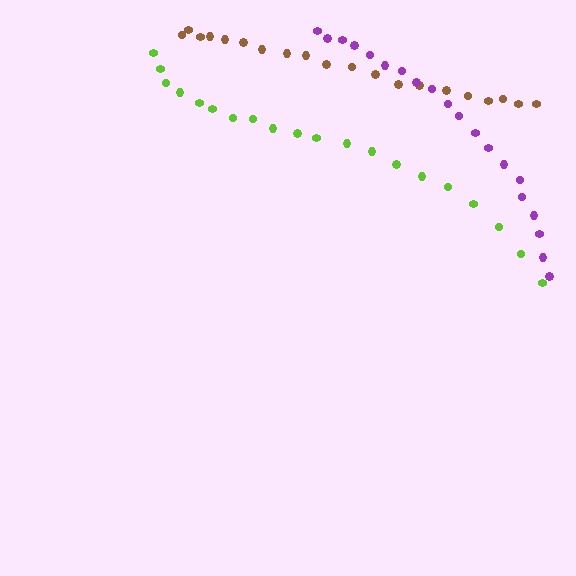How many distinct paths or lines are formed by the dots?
There are 3 distinct paths.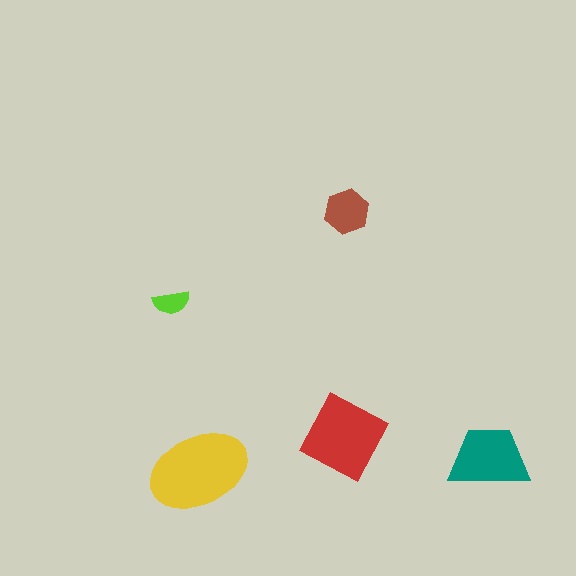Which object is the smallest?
The lime semicircle.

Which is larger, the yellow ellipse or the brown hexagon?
The yellow ellipse.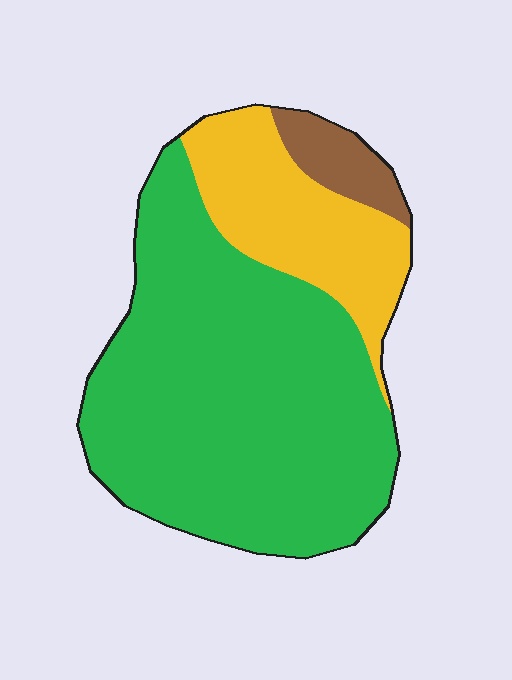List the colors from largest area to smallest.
From largest to smallest: green, yellow, brown.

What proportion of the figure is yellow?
Yellow covers 23% of the figure.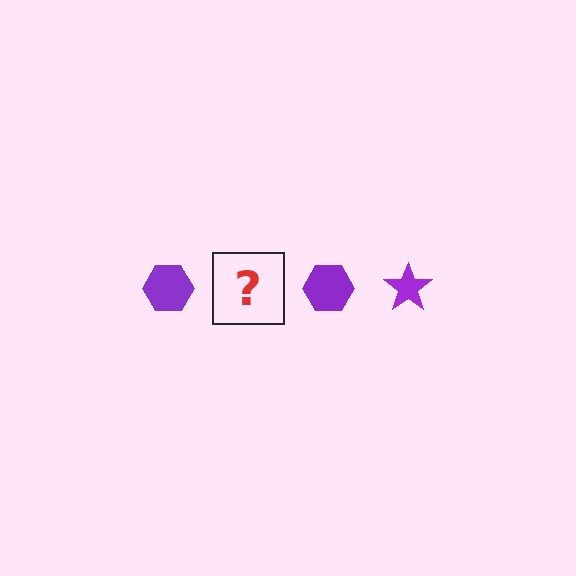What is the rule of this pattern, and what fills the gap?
The rule is that the pattern cycles through hexagon, star shapes in purple. The gap should be filled with a purple star.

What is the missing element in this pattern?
The missing element is a purple star.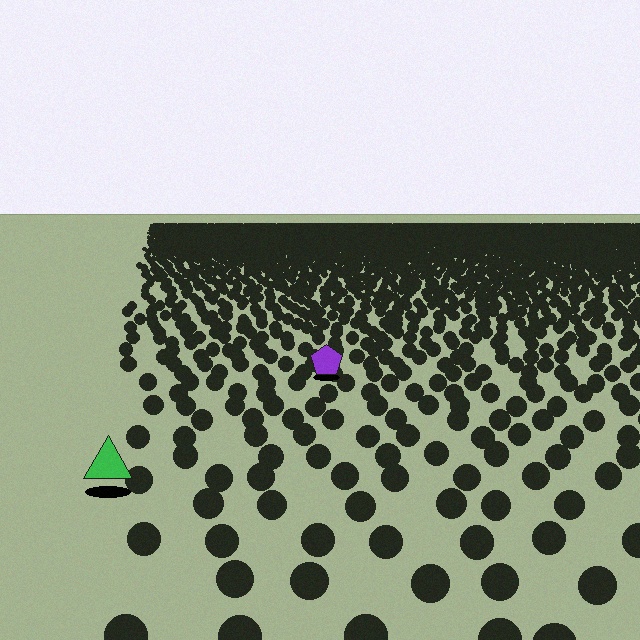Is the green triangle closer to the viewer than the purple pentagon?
Yes. The green triangle is closer — you can tell from the texture gradient: the ground texture is coarser near it.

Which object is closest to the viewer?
The green triangle is closest. The texture marks near it are larger and more spread out.